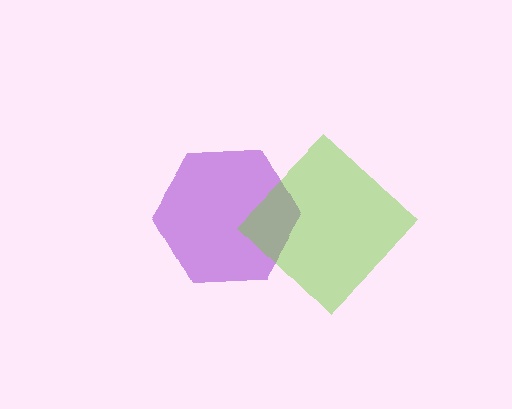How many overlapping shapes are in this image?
There are 2 overlapping shapes in the image.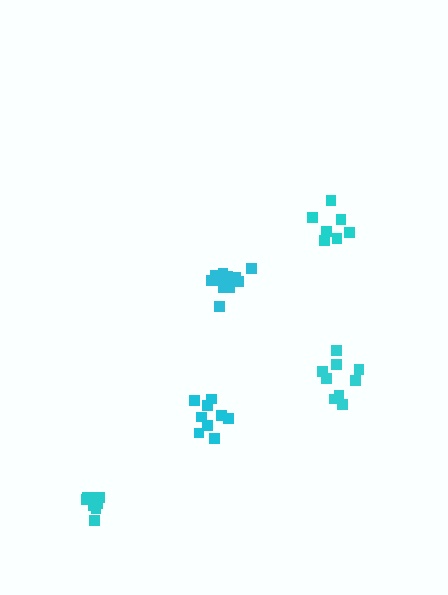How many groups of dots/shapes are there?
There are 5 groups.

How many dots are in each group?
Group 1: 13 dots, Group 2: 9 dots, Group 3: 8 dots, Group 4: 9 dots, Group 5: 7 dots (46 total).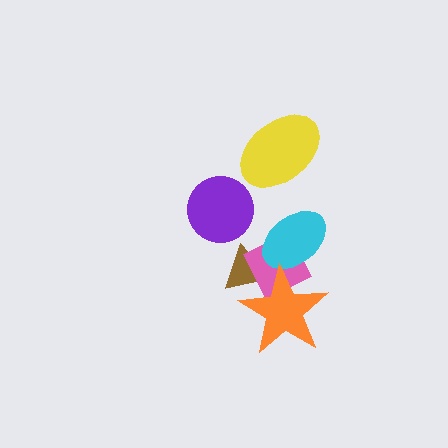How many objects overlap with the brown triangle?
2 objects overlap with the brown triangle.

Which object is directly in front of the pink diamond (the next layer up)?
The cyan ellipse is directly in front of the pink diamond.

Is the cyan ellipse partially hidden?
Yes, it is partially covered by another shape.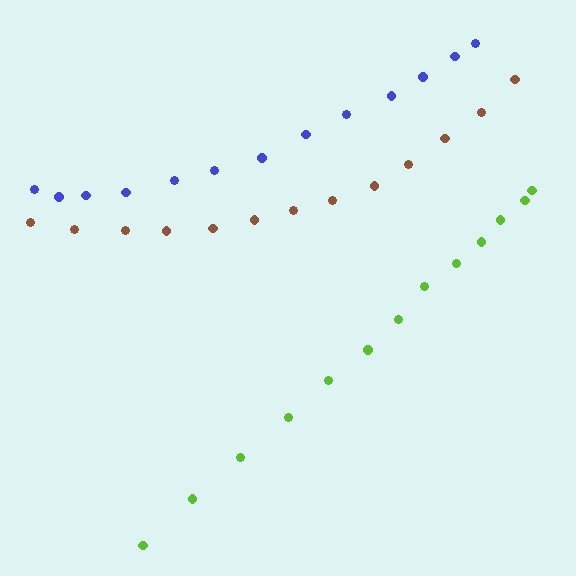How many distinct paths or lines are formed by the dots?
There are 3 distinct paths.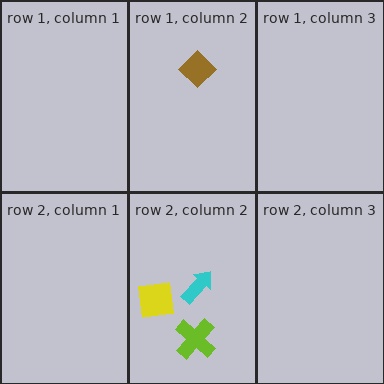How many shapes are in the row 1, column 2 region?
1.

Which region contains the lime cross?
The row 2, column 2 region.